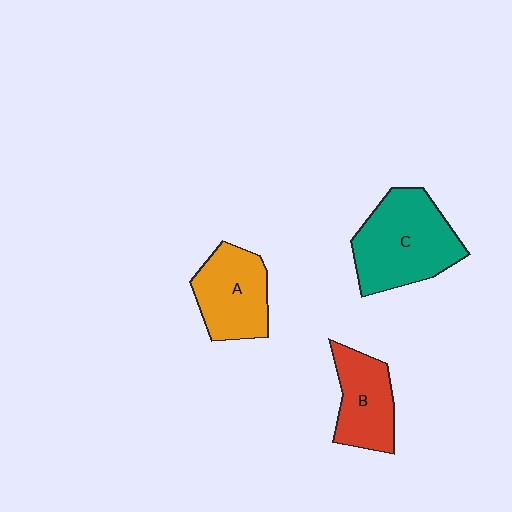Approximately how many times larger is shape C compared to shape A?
Approximately 1.4 times.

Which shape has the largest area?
Shape C (teal).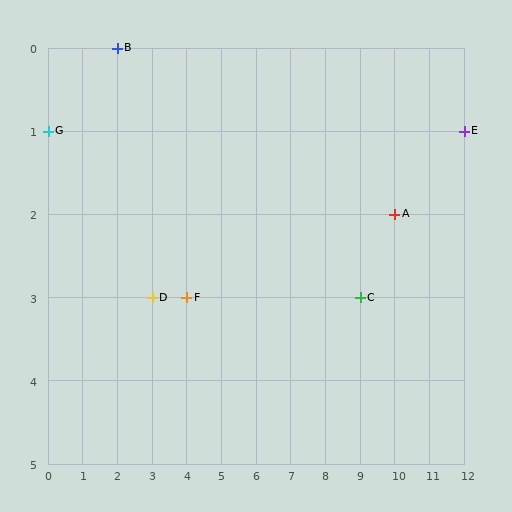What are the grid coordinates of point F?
Point F is at grid coordinates (4, 3).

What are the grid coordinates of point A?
Point A is at grid coordinates (10, 2).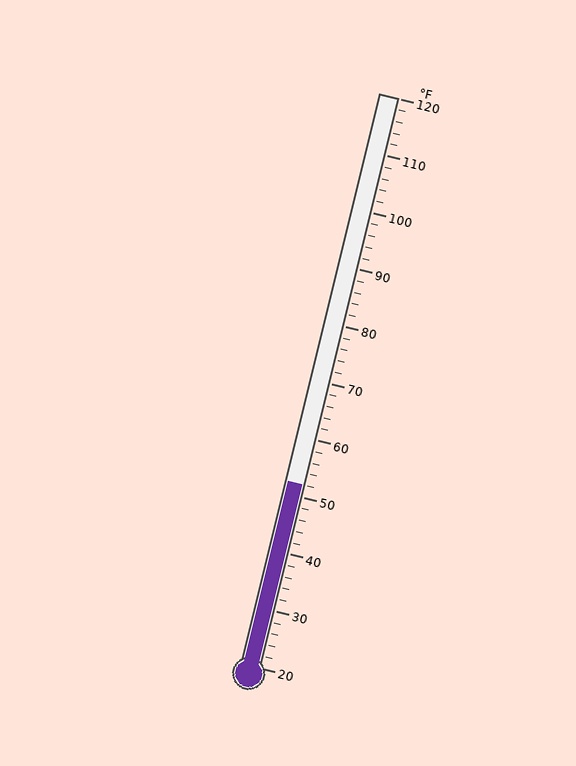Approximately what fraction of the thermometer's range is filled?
The thermometer is filled to approximately 30% of its range.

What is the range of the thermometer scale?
The thermometer scale ranges from 20°F to 120°F.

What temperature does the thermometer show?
The thermometer shows approximately 52°F.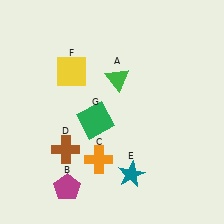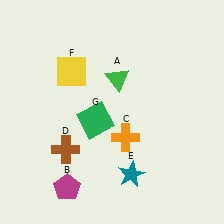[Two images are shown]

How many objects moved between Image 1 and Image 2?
1 object moved between the two images.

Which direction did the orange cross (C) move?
The orange cross (C) moved right.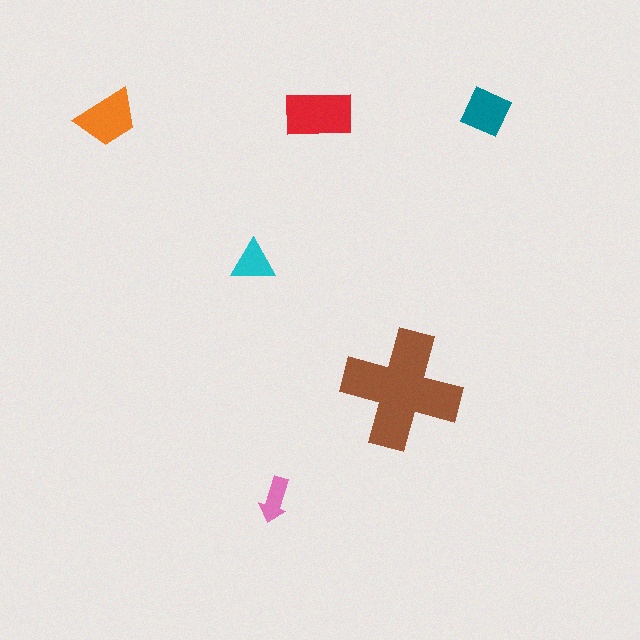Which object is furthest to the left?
The orange trapezoid is leftmost.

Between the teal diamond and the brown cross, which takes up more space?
The brown cross.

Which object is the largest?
The brown cross.